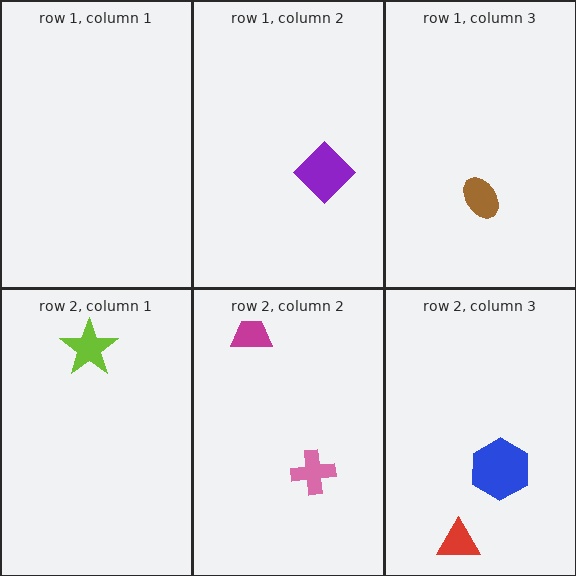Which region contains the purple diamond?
The row 1, column 2 region.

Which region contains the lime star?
The row 2, column 1 region.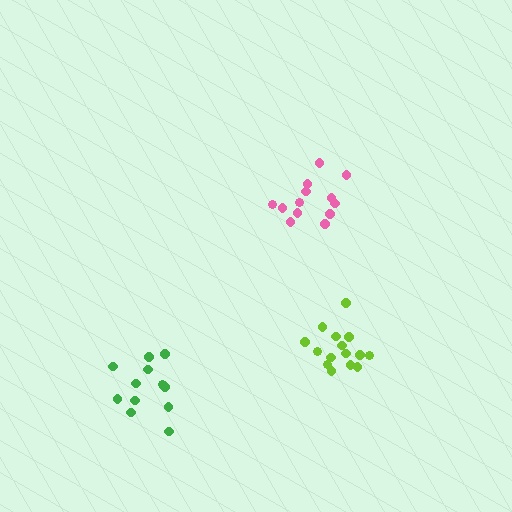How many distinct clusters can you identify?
There are 3 distinct clusters.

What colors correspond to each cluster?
The clusters are colored: lime, pink, green.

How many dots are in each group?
Group 1: 15 dots, Group 2: 13 dots, Group 3: 12 dots (40 total).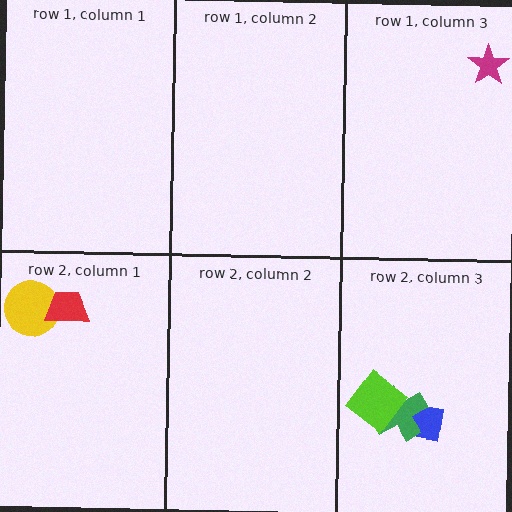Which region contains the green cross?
The row 2, column 3 region.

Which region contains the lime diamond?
The row 2, column 3 region.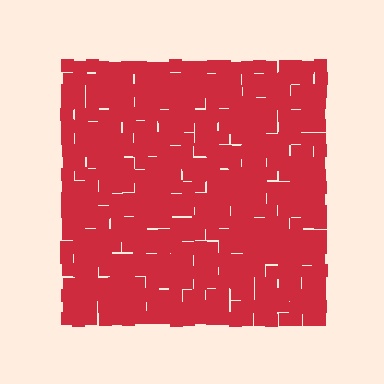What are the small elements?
The small elements are squares.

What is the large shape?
The large shape is a square.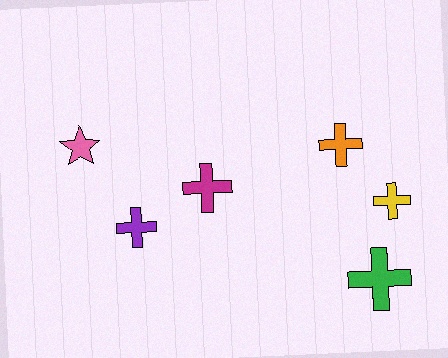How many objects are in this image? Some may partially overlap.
There are 6 objects.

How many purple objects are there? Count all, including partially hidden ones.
There is 1 purple object.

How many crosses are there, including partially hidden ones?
There are 5 crosses.